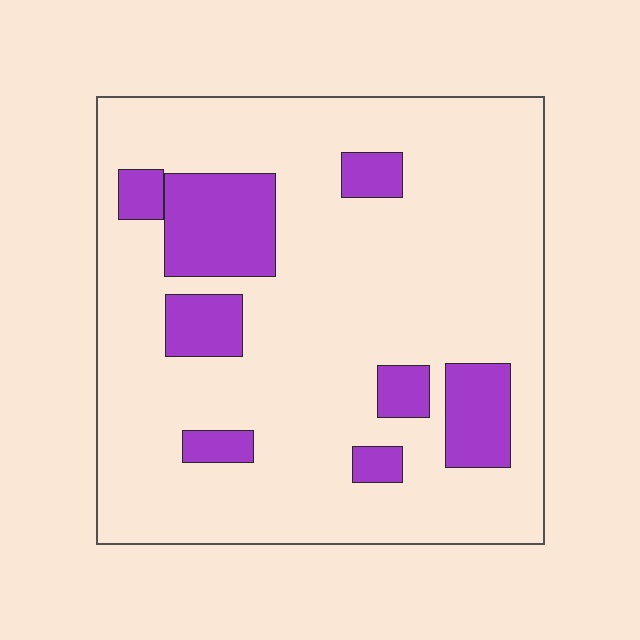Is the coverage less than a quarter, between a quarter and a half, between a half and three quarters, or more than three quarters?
Less than a quarter.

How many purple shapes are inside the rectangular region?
8.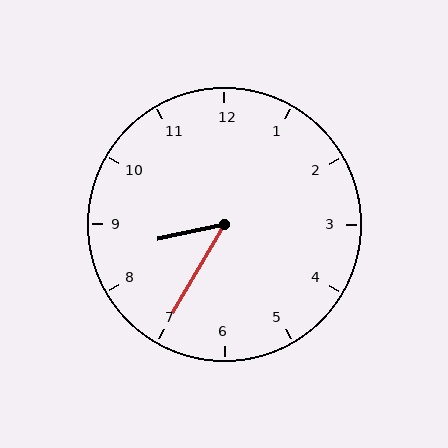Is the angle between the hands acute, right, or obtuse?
It is acute.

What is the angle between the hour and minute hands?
Approximately 48 degrees.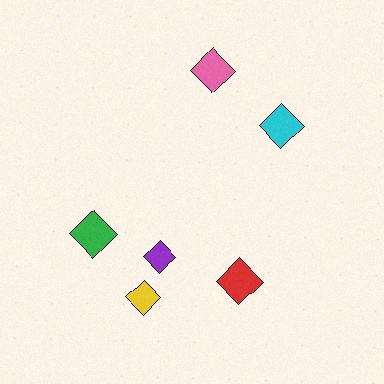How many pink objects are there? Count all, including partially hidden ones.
There is 1 pink object.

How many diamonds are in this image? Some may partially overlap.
There are 6 diamonds.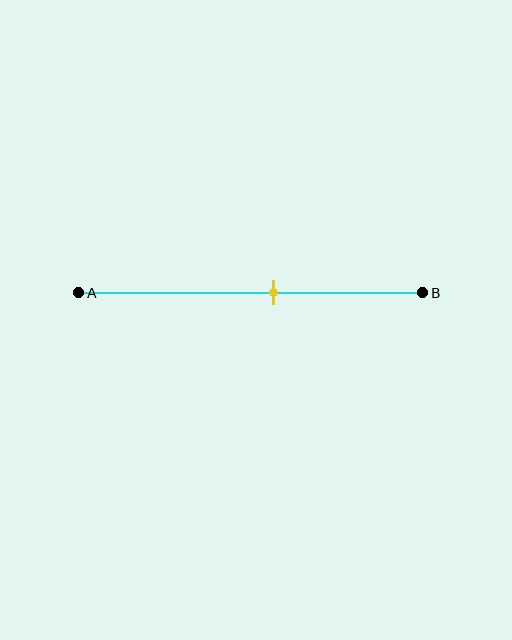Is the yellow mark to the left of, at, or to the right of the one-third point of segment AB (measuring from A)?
The yellow mark is to the right of the one-third point of segment AB.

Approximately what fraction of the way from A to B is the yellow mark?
The yellow mark is approximately 55% of the way from A to B.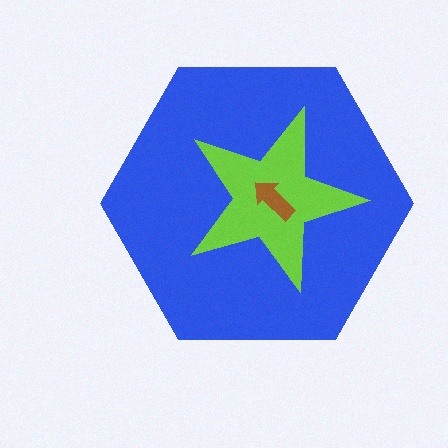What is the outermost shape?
The blue hexagon.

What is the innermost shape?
The brown arrow.